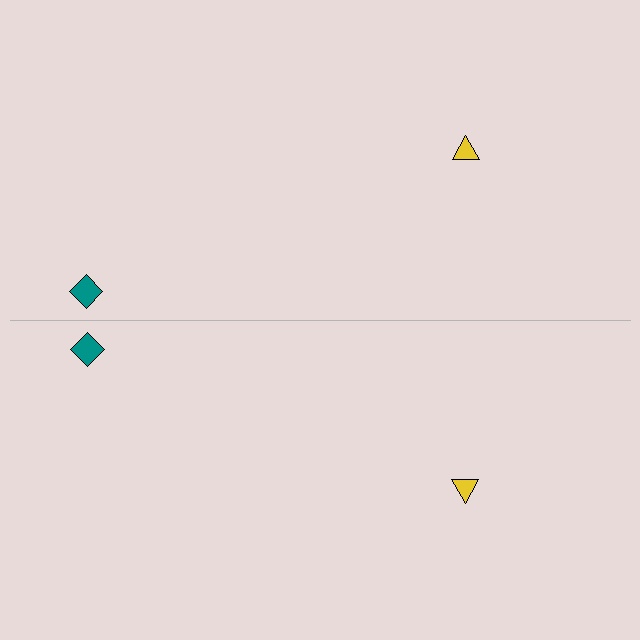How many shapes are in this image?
There are 4 shapes in this image.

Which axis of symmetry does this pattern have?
The pattern has a horizontal axis of symmetry running through the center of the image.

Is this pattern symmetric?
Yes, this pattern has bilateral (reflection) symmetry.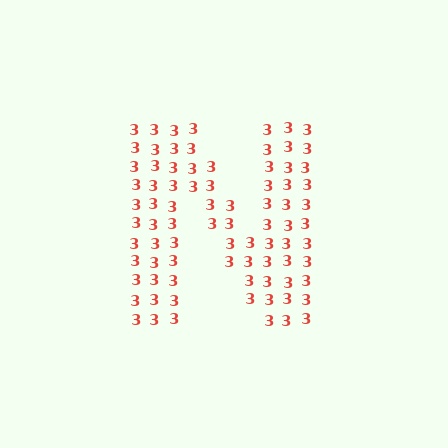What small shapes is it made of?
It is made of small digit 3's.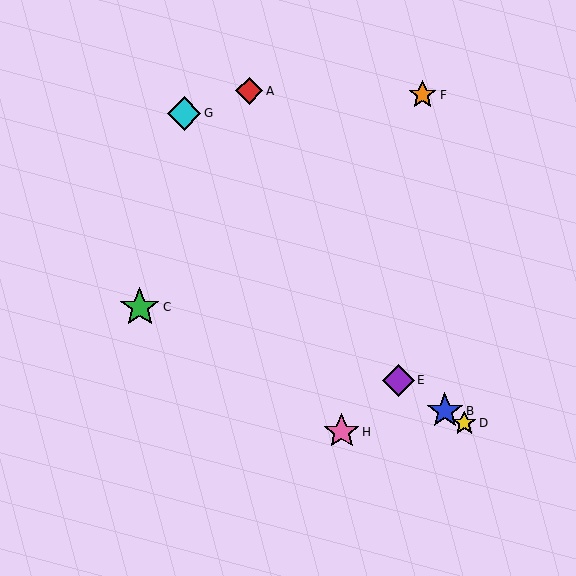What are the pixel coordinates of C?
Object C is at (140, 307).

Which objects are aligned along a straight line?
Objects B, D, E are aligned along a straight line.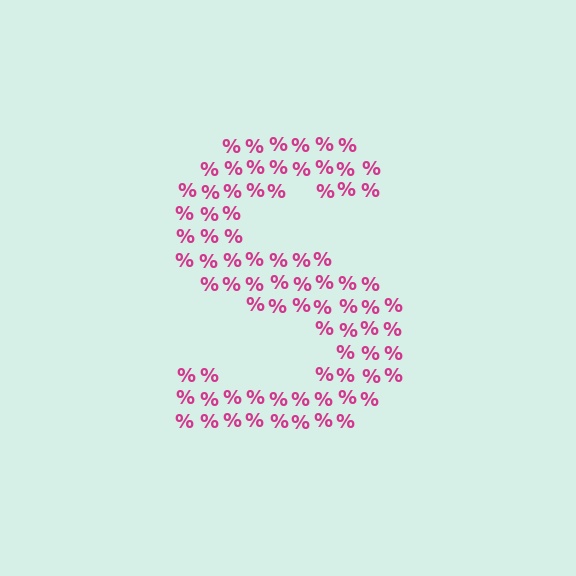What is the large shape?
The large shape is the letter S.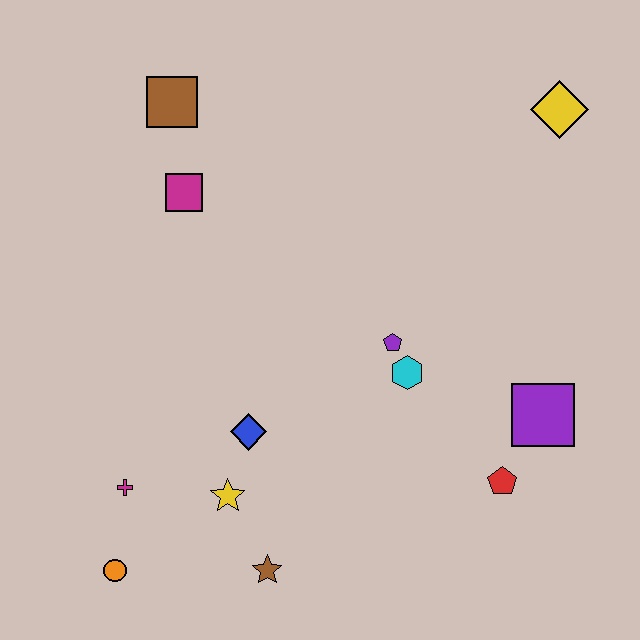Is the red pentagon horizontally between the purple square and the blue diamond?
Yes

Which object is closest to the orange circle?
The magenta cross is closest to the orange circle.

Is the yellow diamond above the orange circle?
Yes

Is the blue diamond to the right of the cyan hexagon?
No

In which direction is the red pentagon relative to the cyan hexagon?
The red pentagon is below the cyan hexagon.